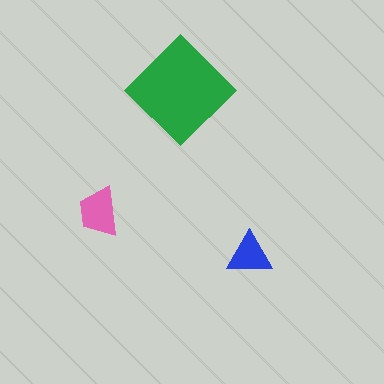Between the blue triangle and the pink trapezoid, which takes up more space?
The pink trapezoid.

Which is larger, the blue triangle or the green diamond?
The green diamond.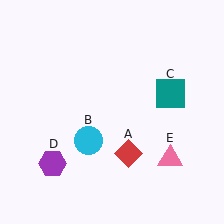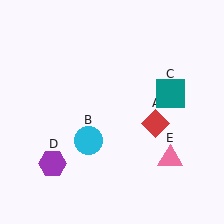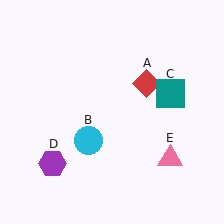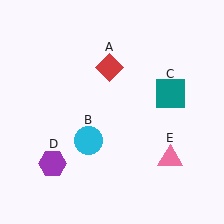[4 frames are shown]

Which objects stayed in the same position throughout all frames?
Cyan circle (object B) and teal square (object C) and purple hexagon (object D) and pink triangle (object E) remained stationary.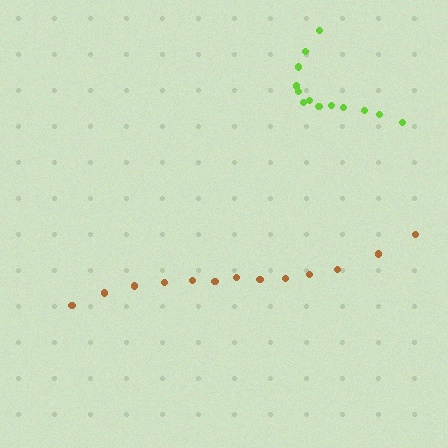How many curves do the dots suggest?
There are 2 distinct paths.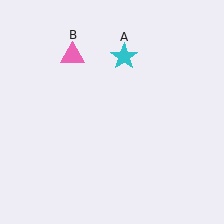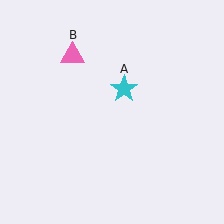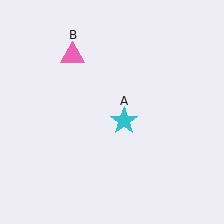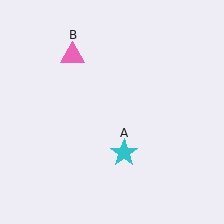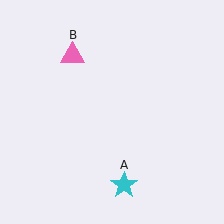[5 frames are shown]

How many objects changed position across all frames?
1 object changed position: cyan star (object A).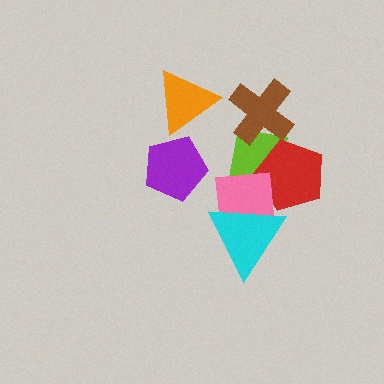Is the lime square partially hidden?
Yes, it is partially covered by another shape.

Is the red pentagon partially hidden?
Yes, it is partially covered by another shape.